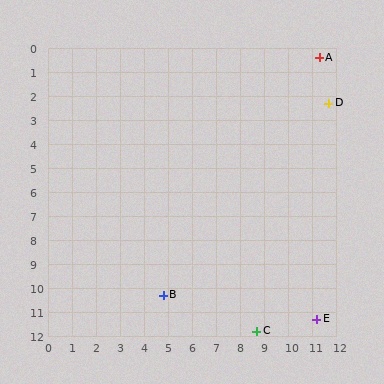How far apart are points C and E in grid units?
Points C and E are about 2.5 grid units apart.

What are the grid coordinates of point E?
Point E is at approximately (11.2, 11.3).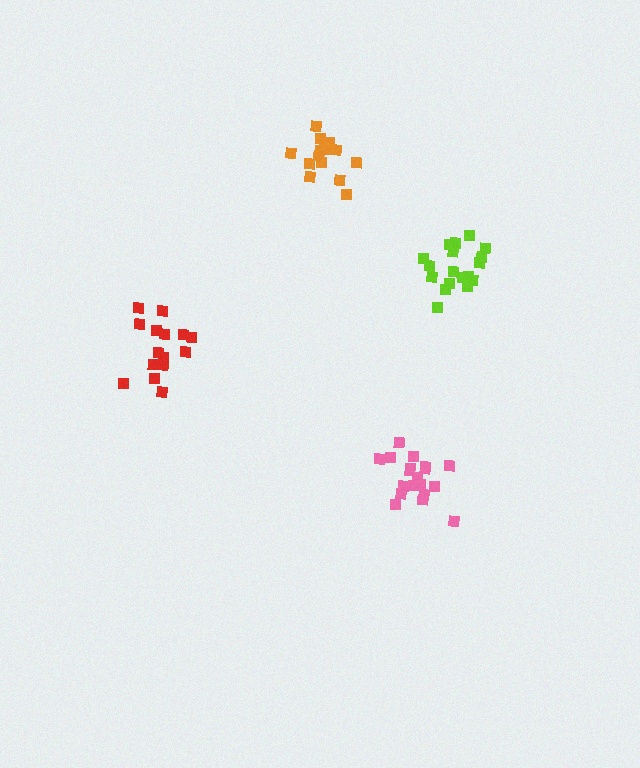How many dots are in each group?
Group 1: 19 dots, Group 2: 15 dots, Group 3: 18 dots, Group 4: 17 dots (69 total).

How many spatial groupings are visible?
There are 4 spatial groupings.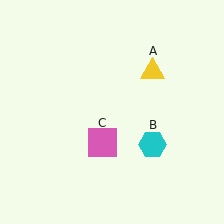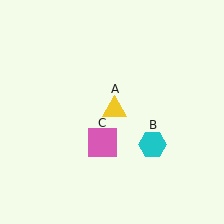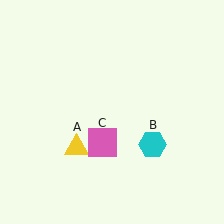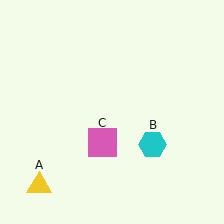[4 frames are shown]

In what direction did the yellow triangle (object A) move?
The yellow triangle (object A) moved down and to the left.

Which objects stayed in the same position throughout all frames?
Cyan hexagon (object B) and pink square (object C) remained stationary.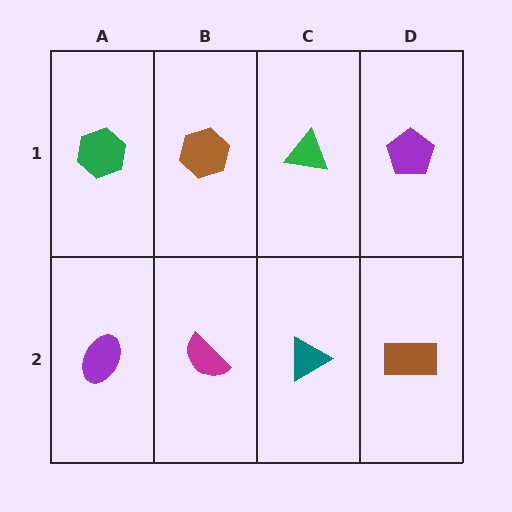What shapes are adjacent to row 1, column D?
A brown rectangle (row 2, column D), a green triangle (row 1, column C).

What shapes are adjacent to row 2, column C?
A green triangle (row 1, column C), a magenta semicircle (row 2, column B), a brown rectangle (row 2, column D).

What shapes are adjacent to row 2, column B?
A brown hexagon (row 1, column B), a purple ellipse (row 2, column A), a teal triangle (row 2, column C).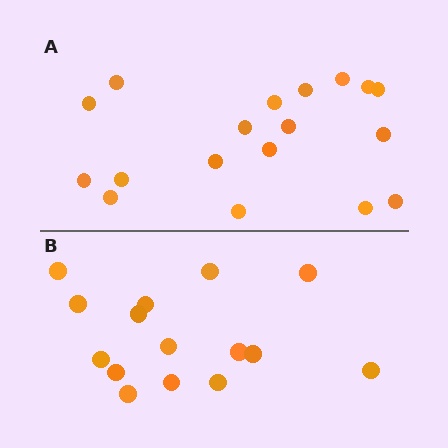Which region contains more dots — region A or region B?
Region A (the top region) has more dots.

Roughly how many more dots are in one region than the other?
Region A has just a few more — roughly 2 or 3 more dots than region B.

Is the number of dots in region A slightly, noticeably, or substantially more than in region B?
Region A has only slightly more — the two regions are fairly close. The ratio is roughly 1.2 to 1.